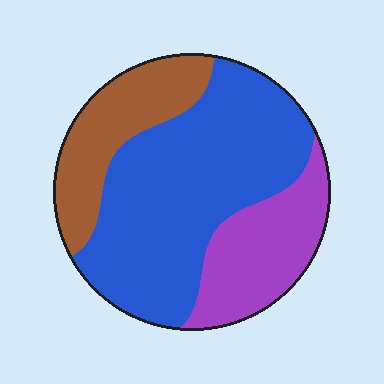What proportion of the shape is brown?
Brown takes up about one fifth (1/5) of the shape.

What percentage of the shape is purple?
Purple takes up less than a quarter of the shape.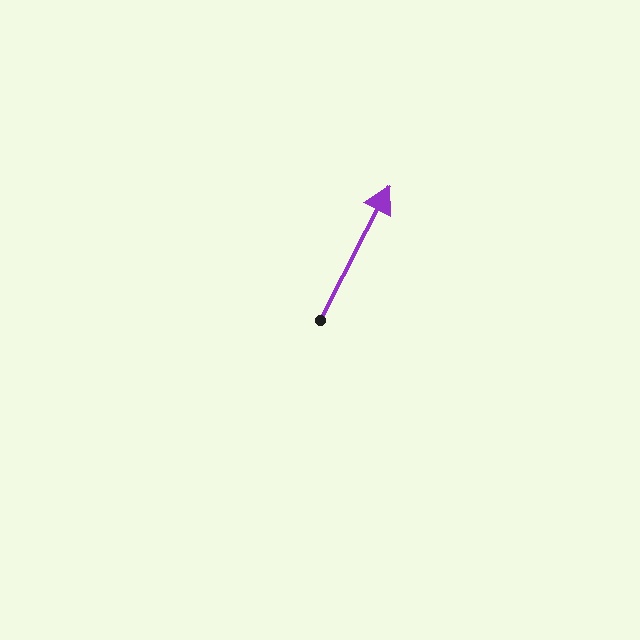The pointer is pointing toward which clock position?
Roughly 1 o'clock.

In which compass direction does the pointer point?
Northeast.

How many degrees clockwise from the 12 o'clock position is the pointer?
Approximately 27 degrees.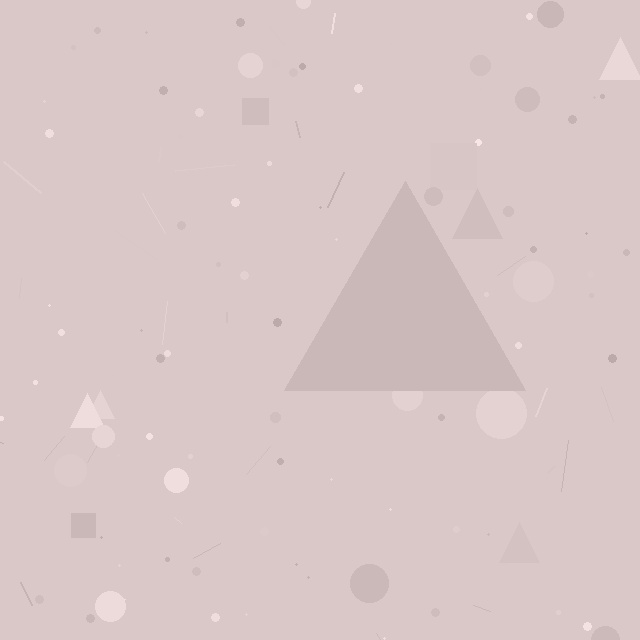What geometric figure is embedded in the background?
A triangle is embedded in the background.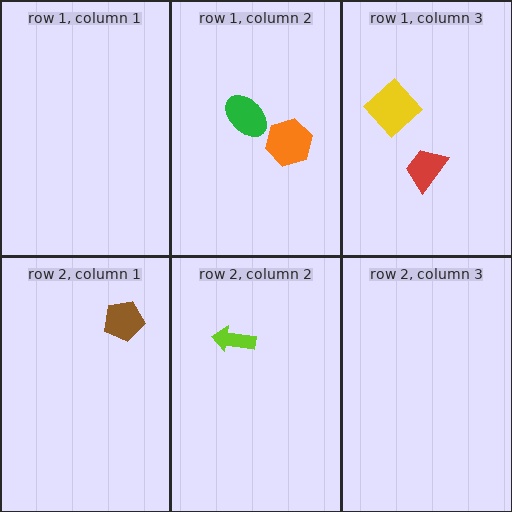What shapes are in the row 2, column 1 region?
The brown pentagon.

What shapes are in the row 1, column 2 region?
The green ellipse, the orange hexagon.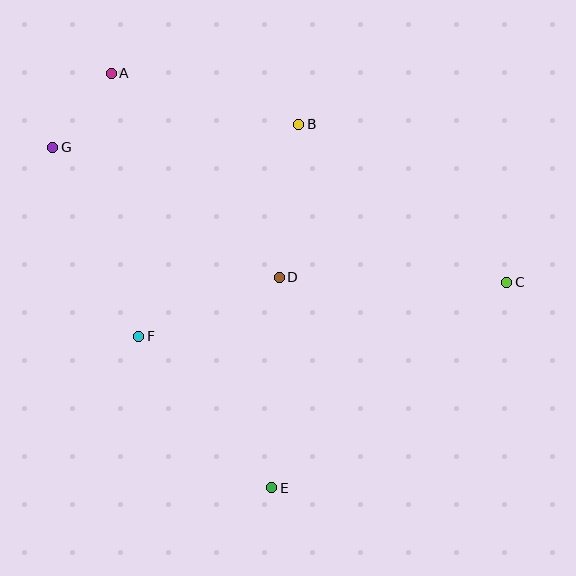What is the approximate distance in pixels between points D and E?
The distance between D and E is approximately 211 pixels.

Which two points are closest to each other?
Points A and G are closest to each other.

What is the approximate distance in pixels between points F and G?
The distance between F and G is approximately 208 pixels.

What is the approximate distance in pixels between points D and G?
The distance between D and G is approximately 261 pixels.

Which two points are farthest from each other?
Points C and G are farthest from each other.